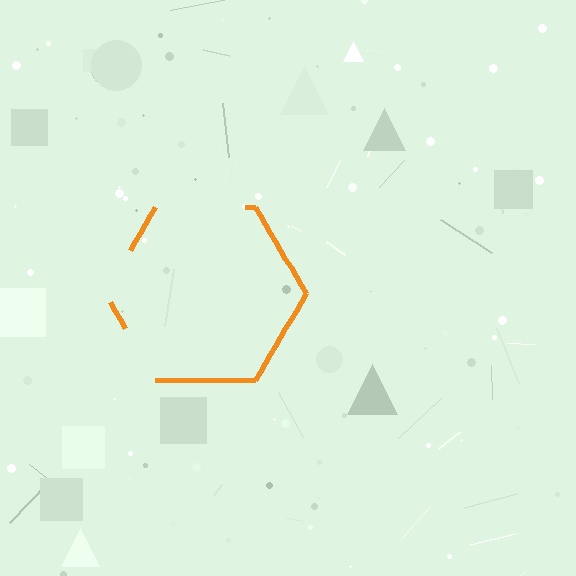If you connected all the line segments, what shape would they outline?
They would outline a hexagon.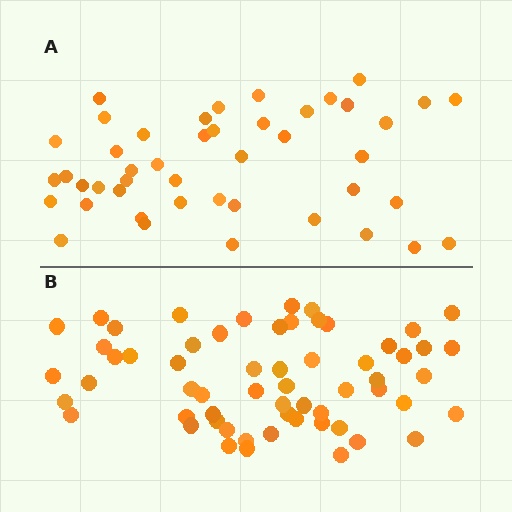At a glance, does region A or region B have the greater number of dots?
Region B (the bottom region) has more dots.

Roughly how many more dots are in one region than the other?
Region B has approximately 15 more dots than region A.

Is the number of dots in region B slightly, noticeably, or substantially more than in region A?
Region B has noticeably more, but not dramatically so. The ratio is roughly 1.3 to 1.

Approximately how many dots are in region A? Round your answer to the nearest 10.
About 40 dots. (The exact count is 45, which rounds to 40.)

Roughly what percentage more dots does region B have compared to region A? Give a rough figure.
About 35% more.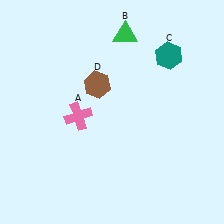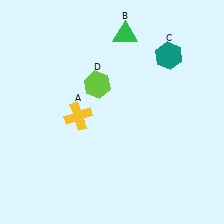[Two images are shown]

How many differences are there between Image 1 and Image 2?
There are 2 differences between the two images.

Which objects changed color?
A changed from pink to yellow. D changed from brown to lime.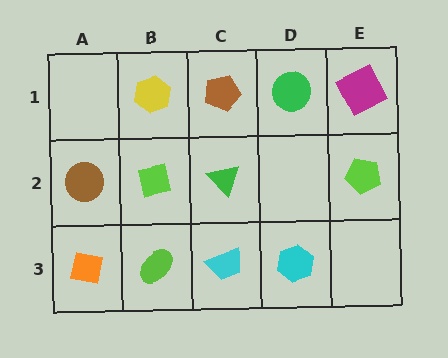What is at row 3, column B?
A lime ellipse.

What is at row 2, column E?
A lime pentagon.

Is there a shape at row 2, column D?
No, that cell is empty.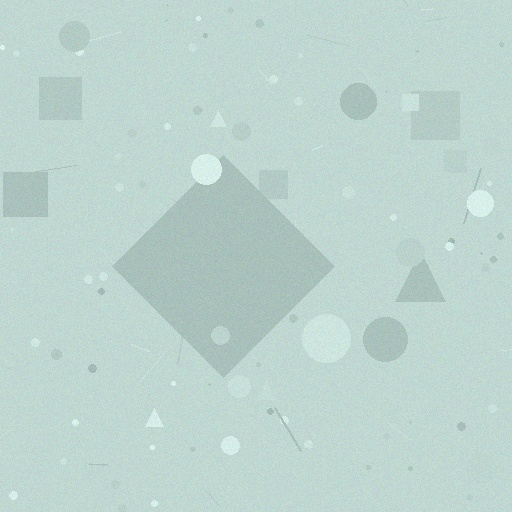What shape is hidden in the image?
A diamond is hidden in the image.